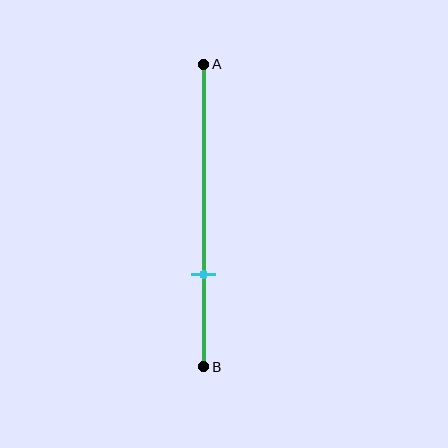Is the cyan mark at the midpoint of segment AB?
No, the mark is at about 70% from A, not at the 50% midpoint.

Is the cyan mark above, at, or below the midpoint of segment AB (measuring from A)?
The cyan mark is below the midpoint of segment AB.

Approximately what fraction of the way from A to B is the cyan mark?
The cyan mark is approximately 70% of the way from A to B.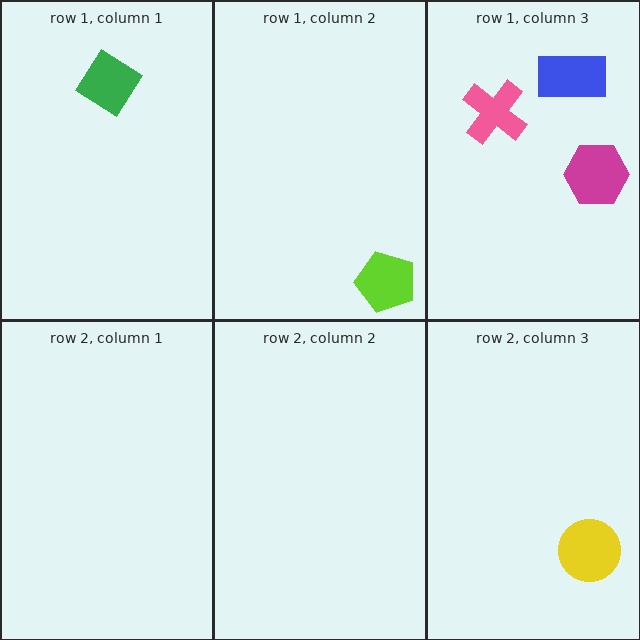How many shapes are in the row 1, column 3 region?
3.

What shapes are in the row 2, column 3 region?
The yellow circle.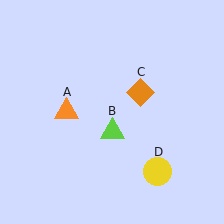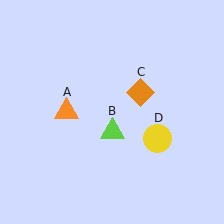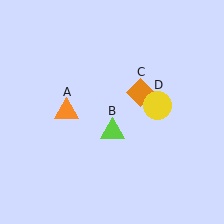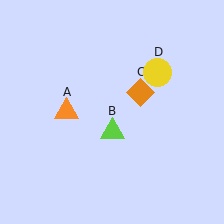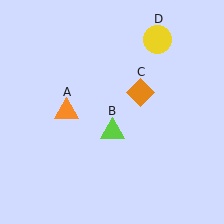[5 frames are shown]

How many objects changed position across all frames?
1 object changed position: yellow circle (object D).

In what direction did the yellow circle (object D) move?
The yellow circle (object D) moved up.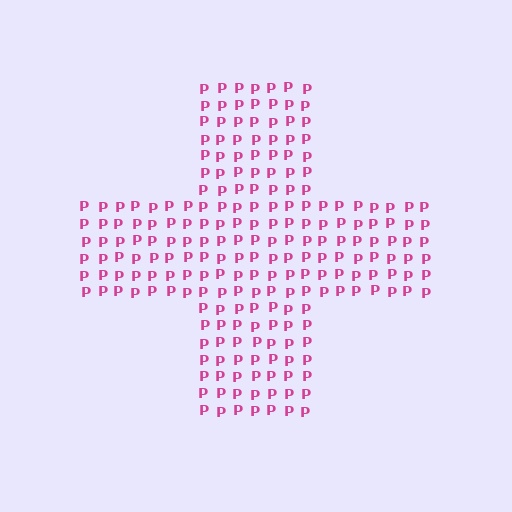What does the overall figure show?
The overall figure shows a cross.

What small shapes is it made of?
It is made of small letter P's.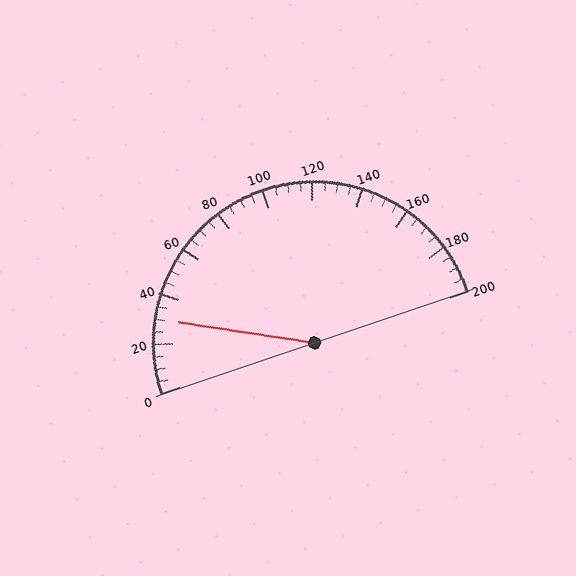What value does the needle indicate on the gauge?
The needle indicates approximately 30.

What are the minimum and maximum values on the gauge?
The gauge ranges from 0 to 200.